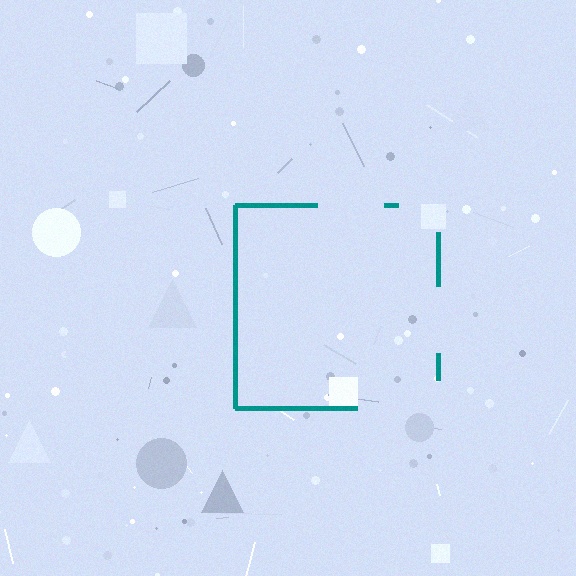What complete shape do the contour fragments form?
The contour fragments form a square.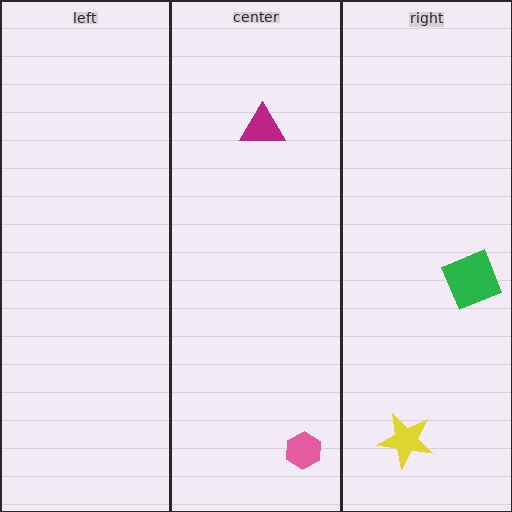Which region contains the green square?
The right region.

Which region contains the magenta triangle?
The center region.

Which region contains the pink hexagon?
The center region.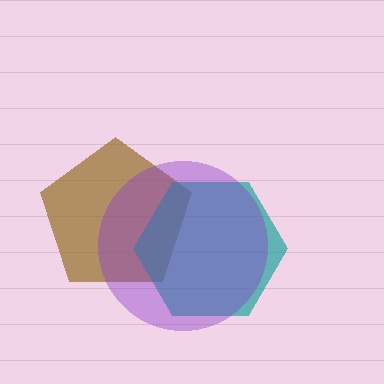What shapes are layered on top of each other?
The layered shapes are: a brown pentagon, a teal hexagon, a purple circle.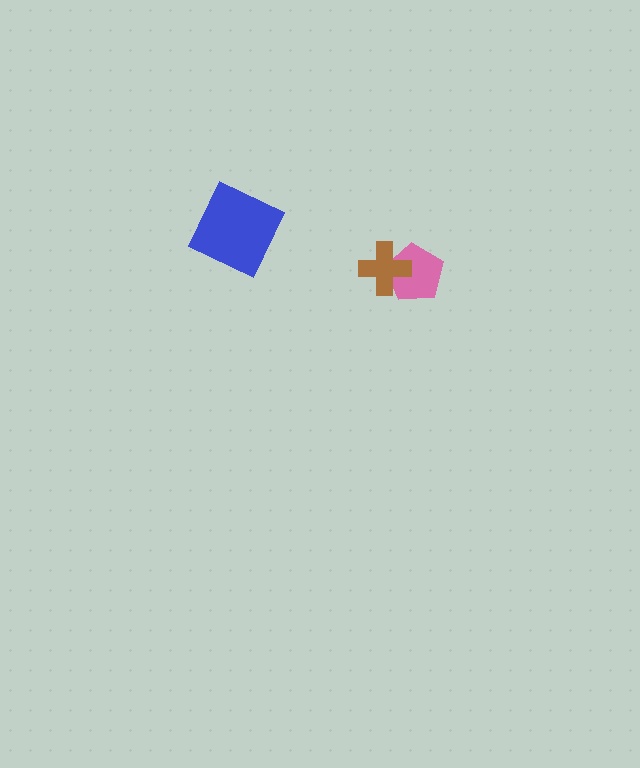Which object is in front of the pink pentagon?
The brown cross is in front of the pink pentagon.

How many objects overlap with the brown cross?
1 object overlaps with the brown cross.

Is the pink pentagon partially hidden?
Yes, it is partially covered by another shape.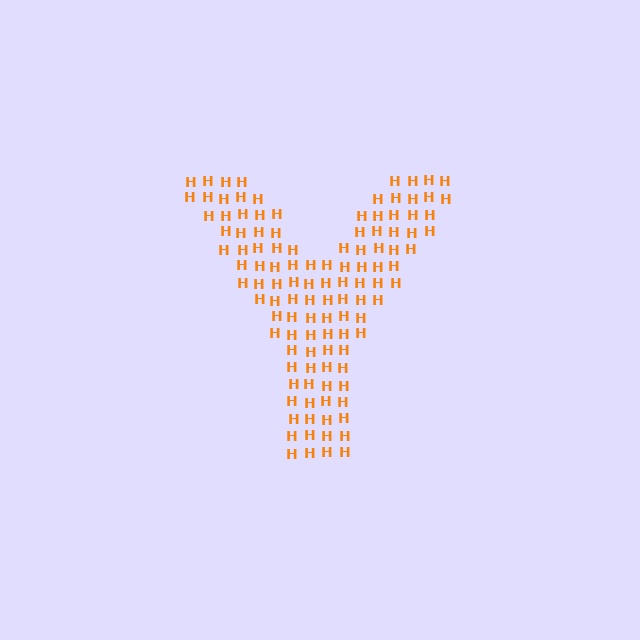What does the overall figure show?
The overall figure shows the letter Y.